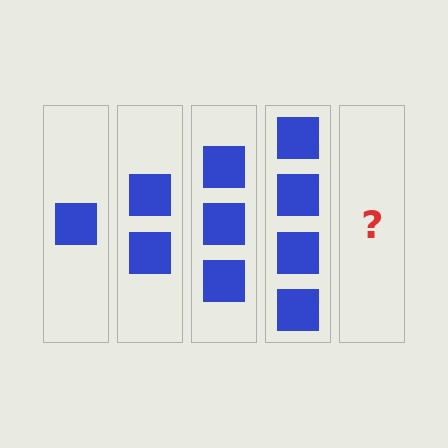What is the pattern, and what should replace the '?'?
The pattern is that each step adds one more square. The '?' should be 5 squares.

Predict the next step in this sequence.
The next step is 5 squares.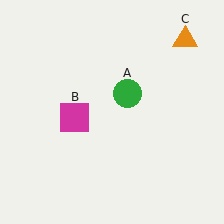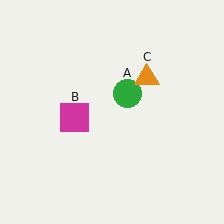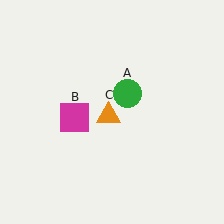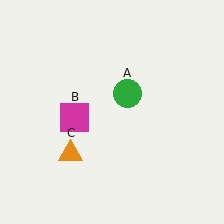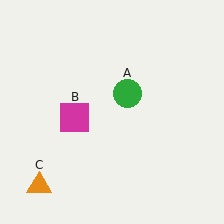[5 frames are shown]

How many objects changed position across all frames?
1 object changed position: orange triangle (object C).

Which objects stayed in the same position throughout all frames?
Green circle (object A) and magenta square (object B) remained stationary.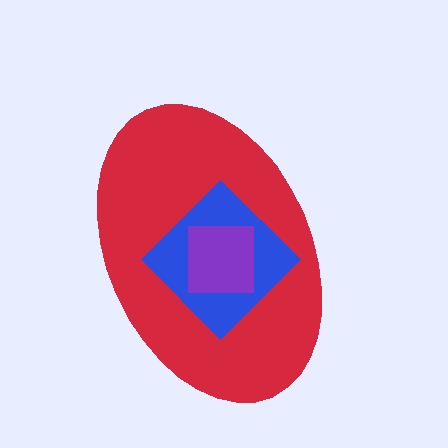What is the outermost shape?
The red ellipse.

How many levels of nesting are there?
3.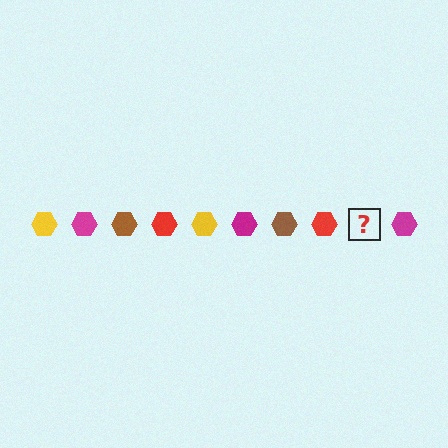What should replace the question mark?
The question mark should be replaced with a yellow hexagon.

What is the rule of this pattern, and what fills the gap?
The rule is that the pattern cycles through yellow, magenta, brown, red hexagons. The gap should be filled with a yellow hexagon.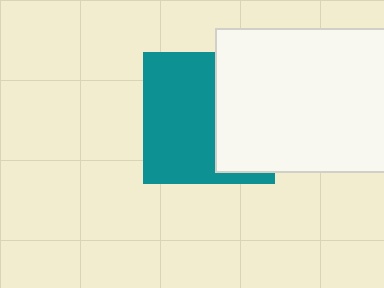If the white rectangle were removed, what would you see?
You would see the complete teal square.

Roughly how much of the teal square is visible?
About half of it is visible (roughly 58%).